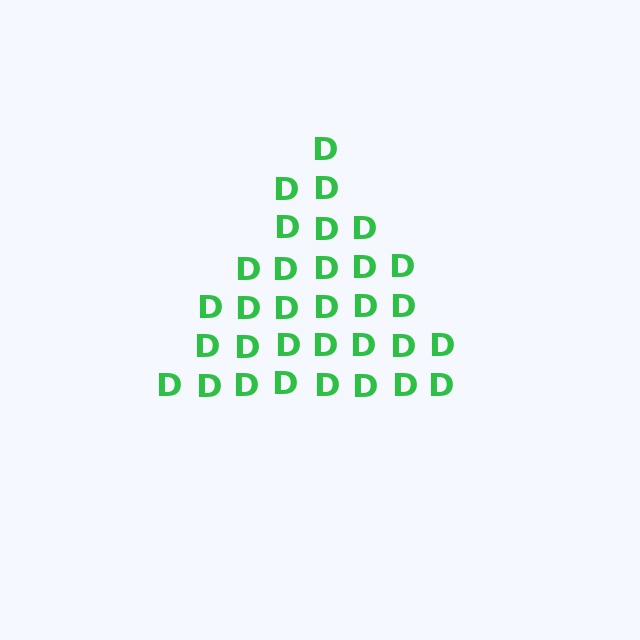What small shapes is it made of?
It is made of small letter D's.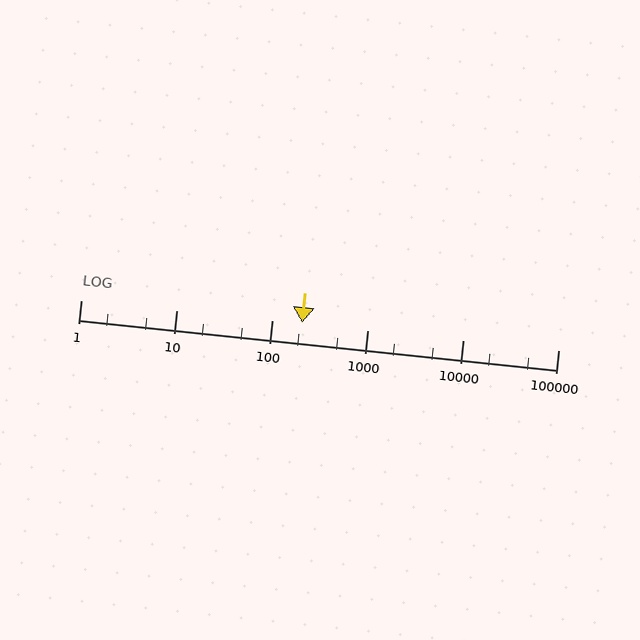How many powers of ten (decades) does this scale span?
The scale spans 5 decades, from 1 to 100000.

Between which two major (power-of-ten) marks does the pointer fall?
The pointer is between 100 and 1000.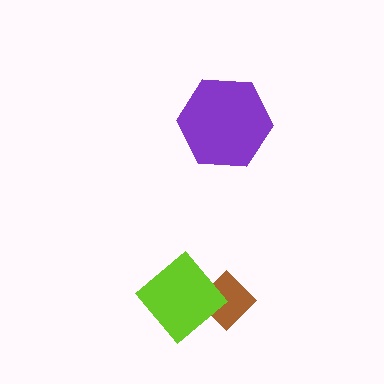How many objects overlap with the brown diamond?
1 object overlaps with the brown diamond.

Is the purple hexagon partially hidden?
No, no other shape covers it.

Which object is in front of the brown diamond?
The lime diamond is in front of the brown diamond.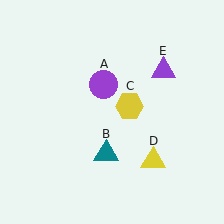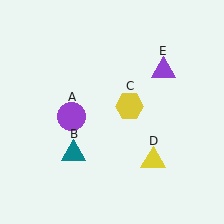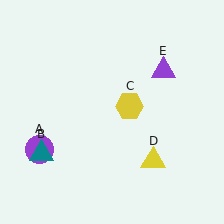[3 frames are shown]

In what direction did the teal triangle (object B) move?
The teal triangle (object B) moved left.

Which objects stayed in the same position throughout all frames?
Yellow hexagon (object C) and yellow triangle (object D) and purple triangle (object E) remained stationary.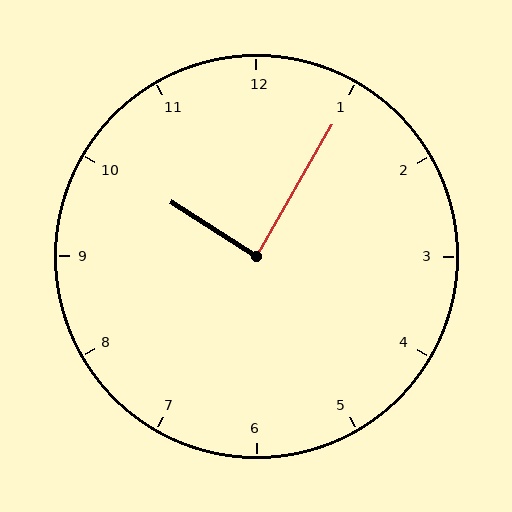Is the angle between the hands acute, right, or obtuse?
It is right.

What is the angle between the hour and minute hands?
Approximately 88 degrees.